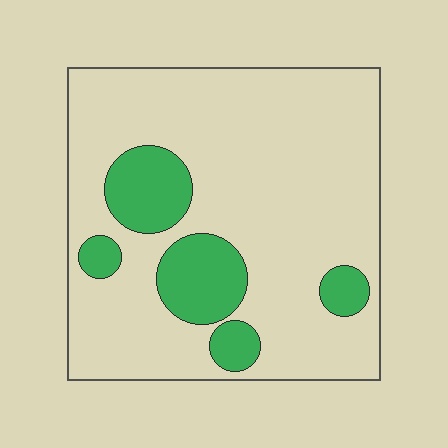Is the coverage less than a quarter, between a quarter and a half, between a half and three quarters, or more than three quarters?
Less than a quarter.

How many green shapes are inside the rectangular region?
5.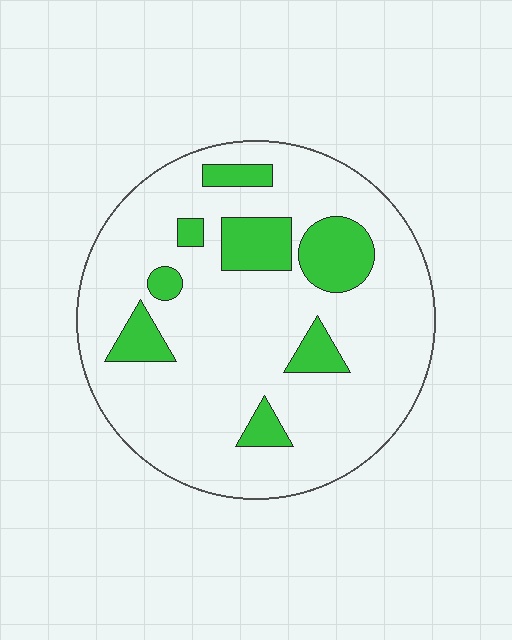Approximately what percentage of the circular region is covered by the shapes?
Approximately 15%.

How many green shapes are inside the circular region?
8.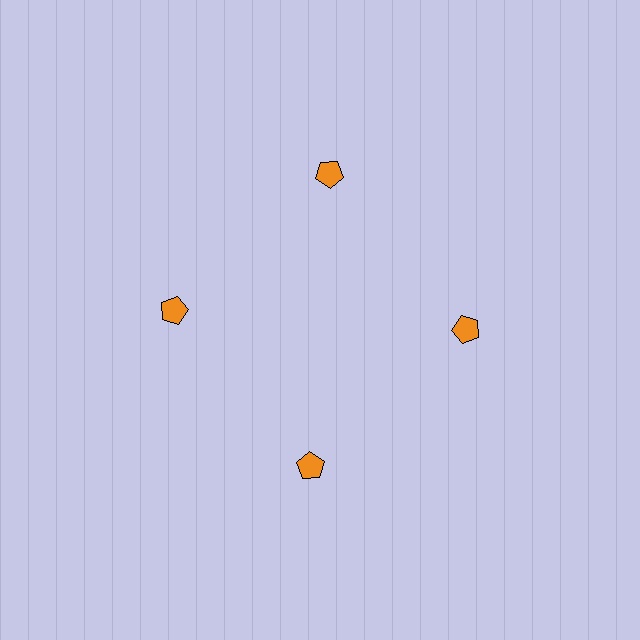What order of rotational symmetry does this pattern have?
This pattern has 4-fold rotational symmetry.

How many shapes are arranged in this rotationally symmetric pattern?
There are 4 shapes, arranged in 4 groups of 1.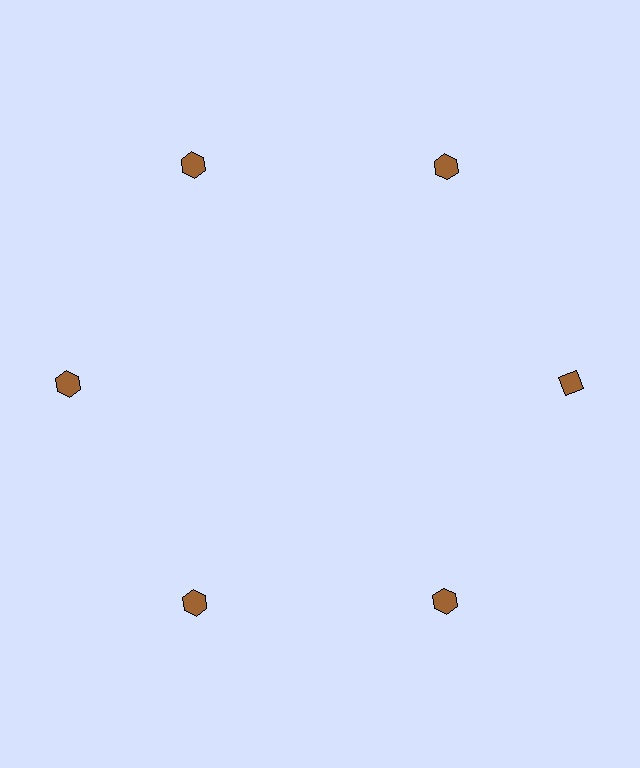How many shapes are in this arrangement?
There are 6 shapes arranged in a ring pattern.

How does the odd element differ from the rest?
It has a different shape: diamond instead of hexagon.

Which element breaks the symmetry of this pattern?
The brown diamond at roughly the 3 o'clock position breaks the symmetry. All other shapes are brown hexagons.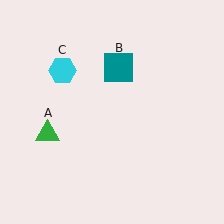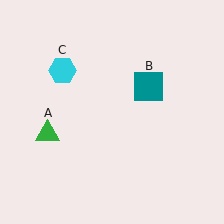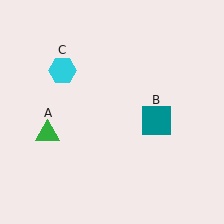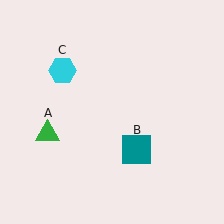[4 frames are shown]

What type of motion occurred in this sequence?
The teal square (object B) rotated clockwise around the center of the scene.